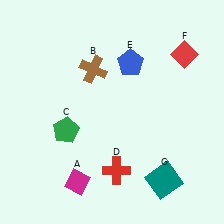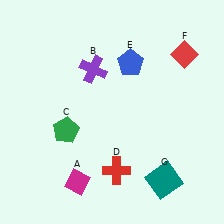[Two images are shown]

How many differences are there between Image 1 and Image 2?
There is 1 difference between the two images.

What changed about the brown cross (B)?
In Image 1, B is brown. In Image 2, it changed to purple.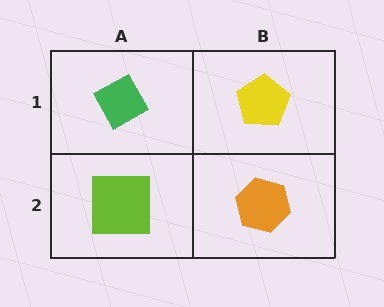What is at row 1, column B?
A yellow pentagon.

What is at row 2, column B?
An orange hexagon.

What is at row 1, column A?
A green diamond.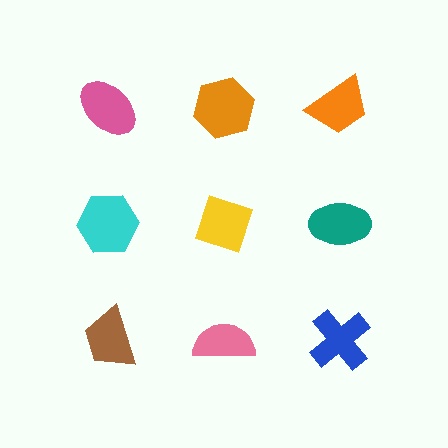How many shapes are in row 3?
3 shapes.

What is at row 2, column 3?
A teal ellipse.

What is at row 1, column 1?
A pink ellipse.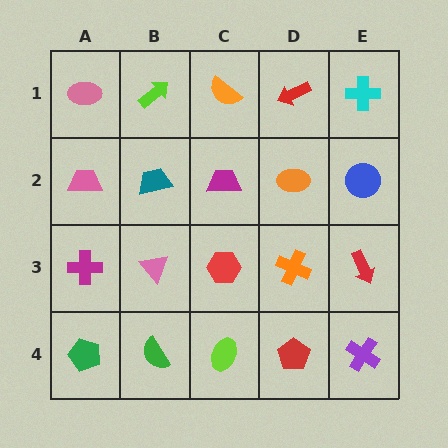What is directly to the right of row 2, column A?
A teal trapezoid.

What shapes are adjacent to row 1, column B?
A teal trapezoid (row 2, column B), a pink ellipse (row 1, column A), an orange semicircle (row 1, column C).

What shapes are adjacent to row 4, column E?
A red arrow (row 3, column E), a red pentagon (row 4, column D).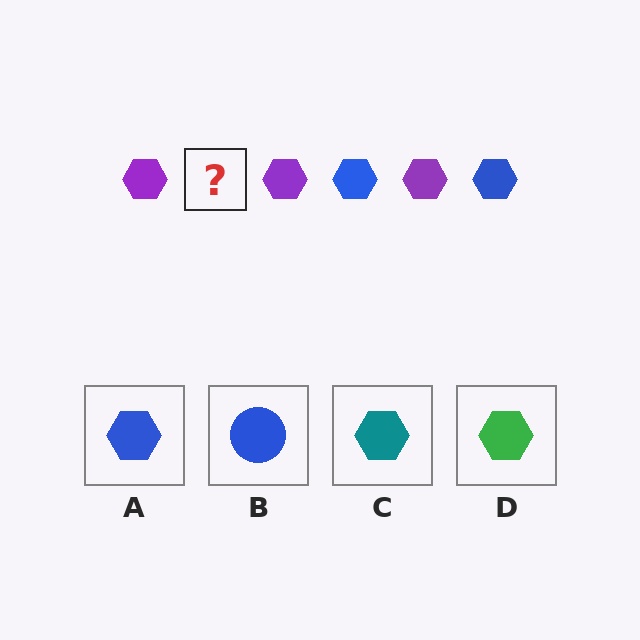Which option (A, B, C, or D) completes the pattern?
A.